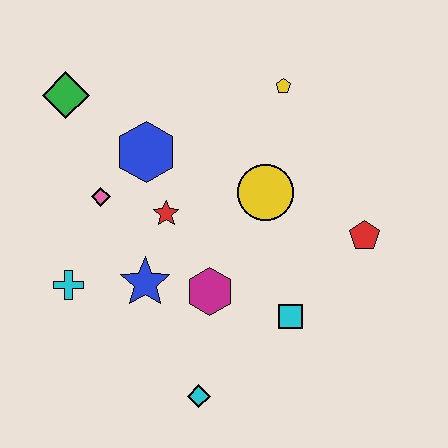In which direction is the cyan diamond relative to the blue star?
The cyan diamond is below the blue star.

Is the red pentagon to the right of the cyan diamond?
Yes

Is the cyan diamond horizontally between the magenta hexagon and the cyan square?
No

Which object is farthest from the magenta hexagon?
The green diamond is farthest from the magenta hexagon.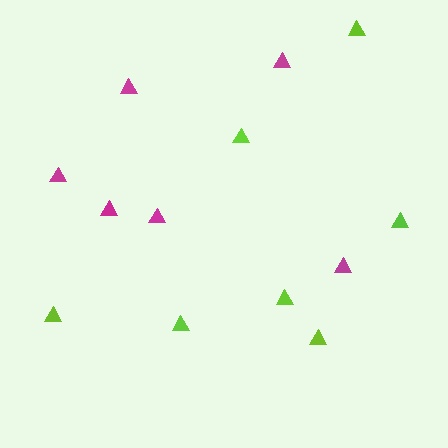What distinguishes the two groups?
There are 2 groups: one group of magenta triangles (6) and one group of lime triangles (7).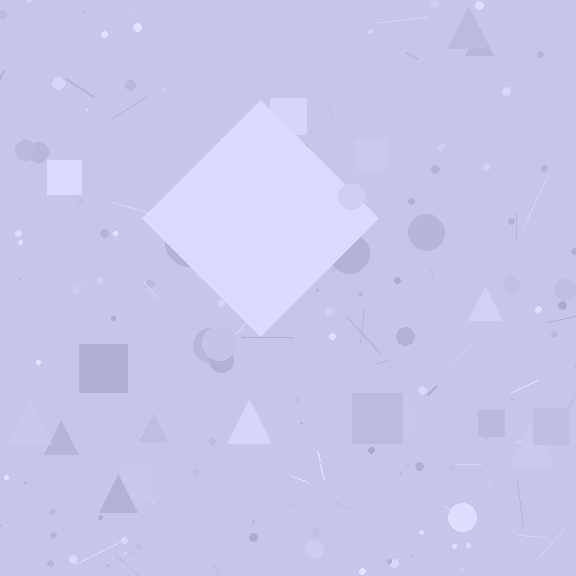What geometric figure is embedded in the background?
A diamond is embedded in the background.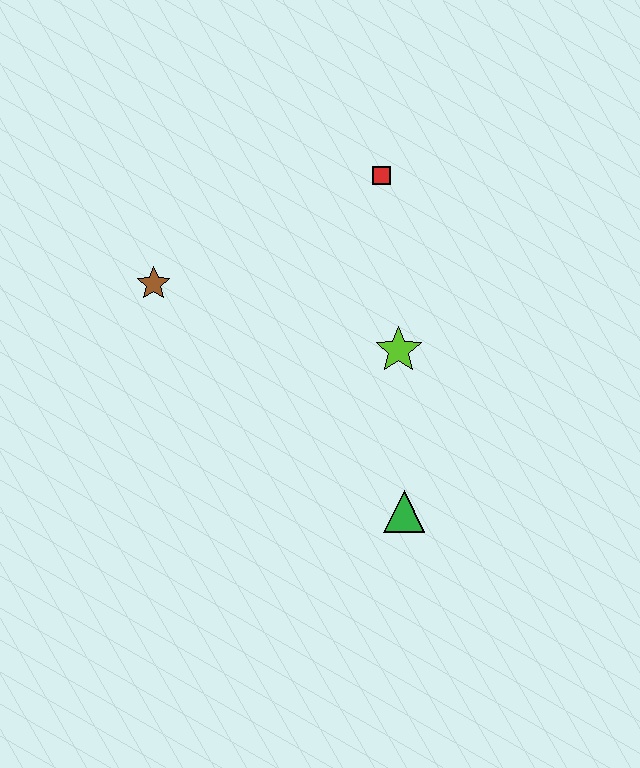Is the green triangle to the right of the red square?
Yes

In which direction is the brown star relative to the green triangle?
The brown star is to the left of the green triangle.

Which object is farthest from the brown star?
The green triangle is farthest from the brown star.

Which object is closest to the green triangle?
The lime star is closest to the green triangle.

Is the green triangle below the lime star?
Yes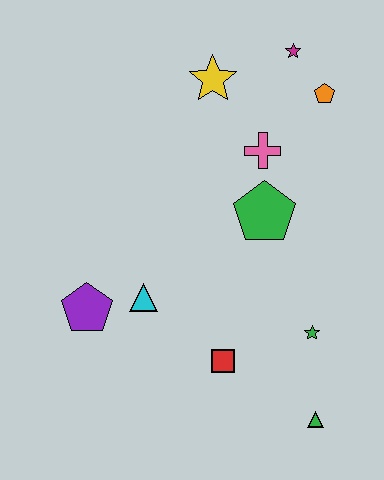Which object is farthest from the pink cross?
The green triangle is farthest from the pink cross.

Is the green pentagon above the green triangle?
Yes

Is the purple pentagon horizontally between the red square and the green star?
No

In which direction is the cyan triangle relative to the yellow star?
The cyan triangle is below the yellow star.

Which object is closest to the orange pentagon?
The magenta star is closest to the orange pentagon.